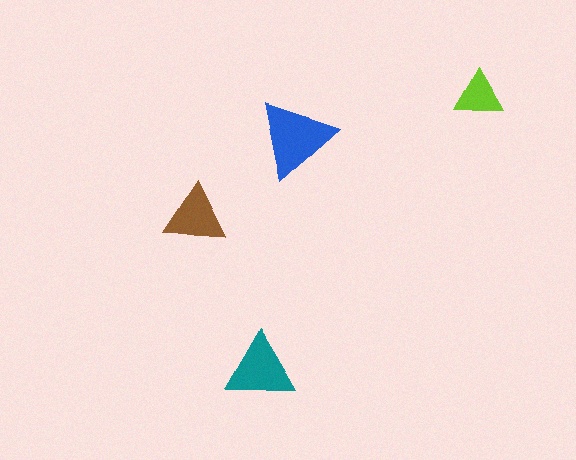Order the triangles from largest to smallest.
the blue one, the teal one, the brown one, the lime one.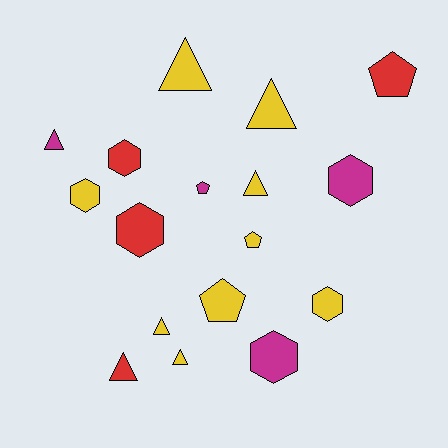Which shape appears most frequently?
Triangle, with 7 objects.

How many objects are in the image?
There are 17 objects.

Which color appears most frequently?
Yellow, with 9 objects.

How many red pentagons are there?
There is 1 red pentagon.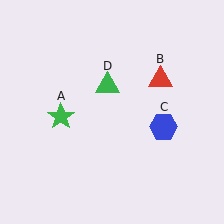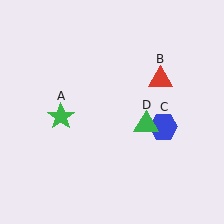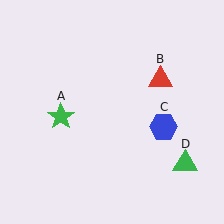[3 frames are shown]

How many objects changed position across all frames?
1 object changed position: green triangle (object D).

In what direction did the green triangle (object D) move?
The green triangle (object D) moved down and to the right.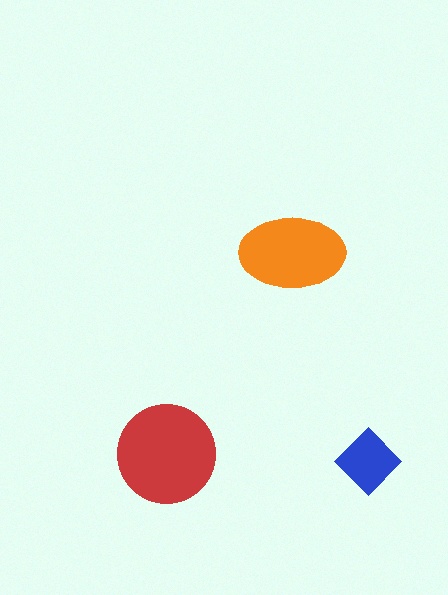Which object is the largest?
The red circle.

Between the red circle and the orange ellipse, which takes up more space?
The red circle.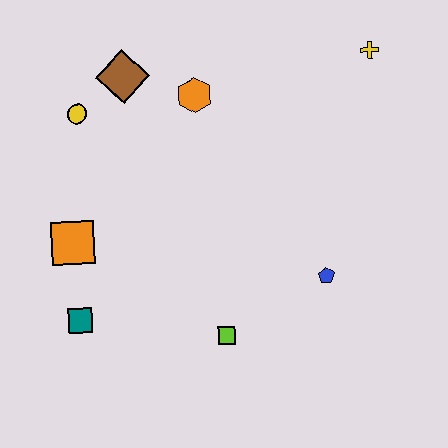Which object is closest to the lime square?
The blue pentagon is closest to the lime square.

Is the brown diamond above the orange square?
Yes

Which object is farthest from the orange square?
The yellow cross is farthest from the orange square.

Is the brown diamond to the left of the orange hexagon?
Yes